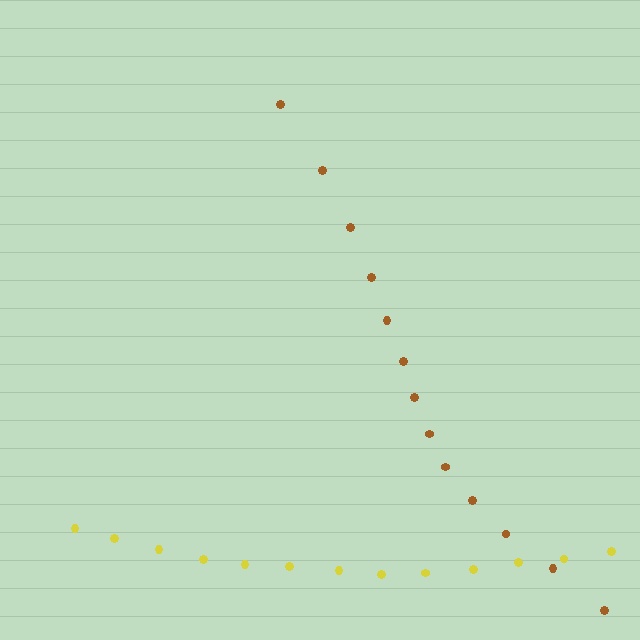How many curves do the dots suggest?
There are 2 distinct paths.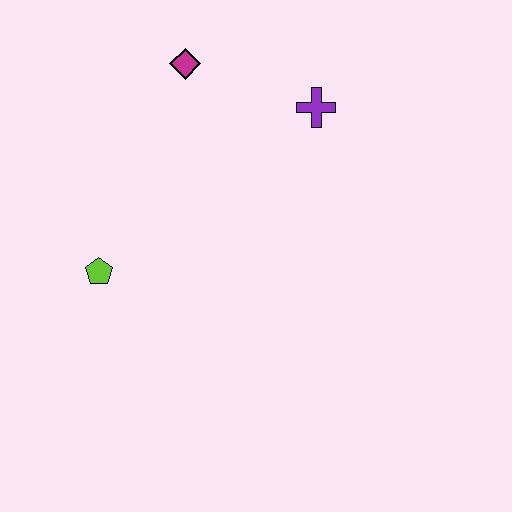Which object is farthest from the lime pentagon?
The purple cross is farthest from the lime pentagon.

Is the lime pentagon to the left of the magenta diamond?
Yes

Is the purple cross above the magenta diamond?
No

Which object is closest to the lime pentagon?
The magenta diamond is closest to the lime pentagon.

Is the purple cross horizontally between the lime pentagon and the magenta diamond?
No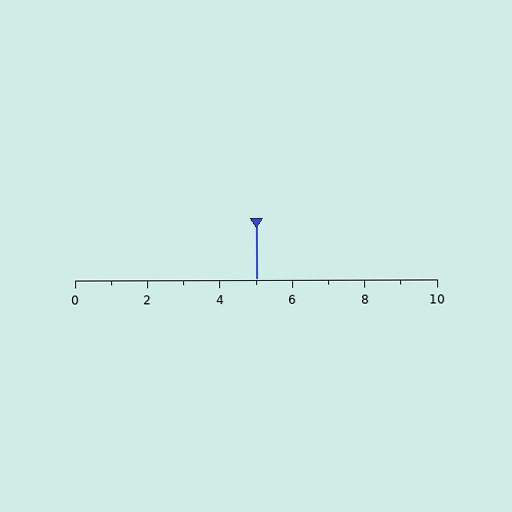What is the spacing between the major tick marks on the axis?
The major ticks are spaced 2 apart.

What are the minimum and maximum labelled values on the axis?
The axis runs from 0 to 10.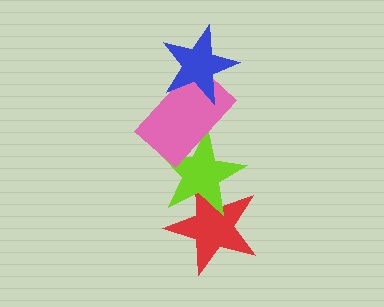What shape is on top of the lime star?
The pink rectangle is on top of the lime star.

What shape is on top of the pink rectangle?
The blue star is on top of the pink rectangle.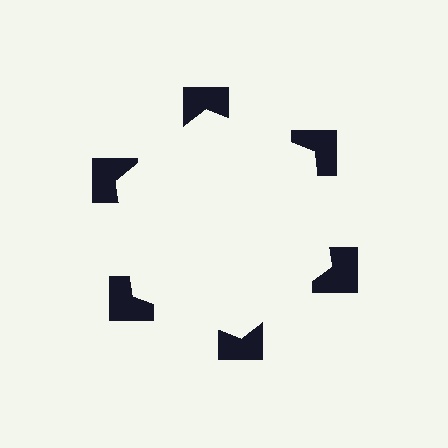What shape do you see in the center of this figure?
An illusory hexagon — its edges are inferred from the aligned wedge cuts in the notched squares, not physically drawn.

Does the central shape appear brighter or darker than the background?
It typically appears slightly brighter than the background, even though no actual brightness change is drawn.